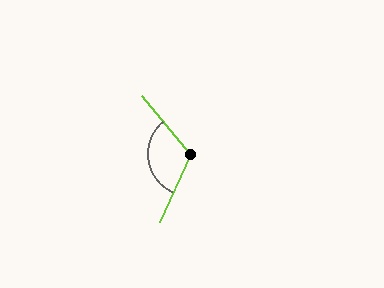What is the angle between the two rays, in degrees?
Approximately 116 degrees.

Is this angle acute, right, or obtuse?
It is obtuse.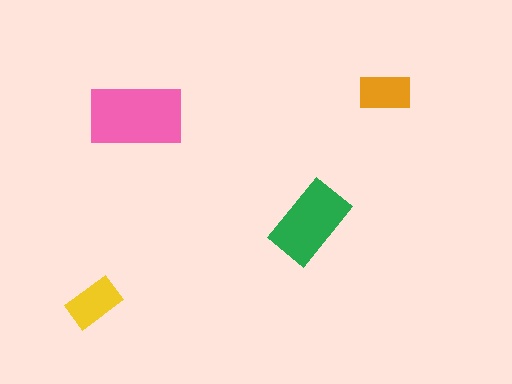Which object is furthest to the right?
The orange rectangle is rightmost.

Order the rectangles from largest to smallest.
the pink one, the green one, the yellow one, the orange one.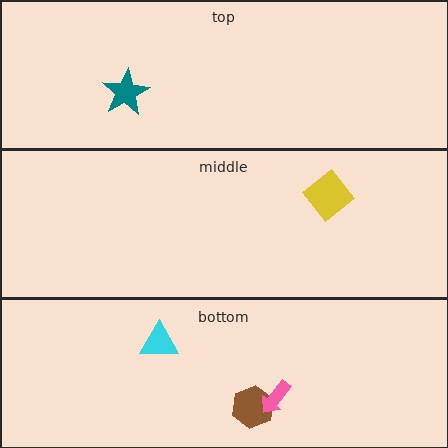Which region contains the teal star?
The top region.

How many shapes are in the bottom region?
3.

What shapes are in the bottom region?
The brown hexagon, the pink arrow, the cyan triangle.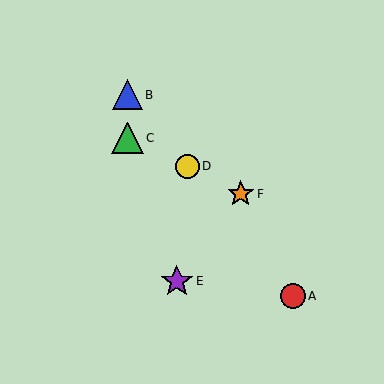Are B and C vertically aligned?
Yes, both are at x≈128.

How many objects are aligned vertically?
2 objects (B, C) are aligned vertically.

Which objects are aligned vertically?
Objects B, C are aligned vertically.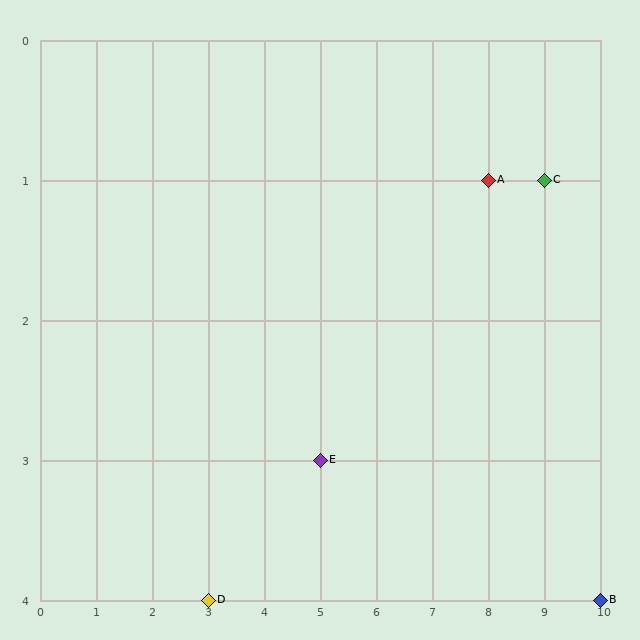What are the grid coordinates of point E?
Point E is at grid coordinates (5, 3).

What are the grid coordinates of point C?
Point C is at grid coordinates (9, 1).